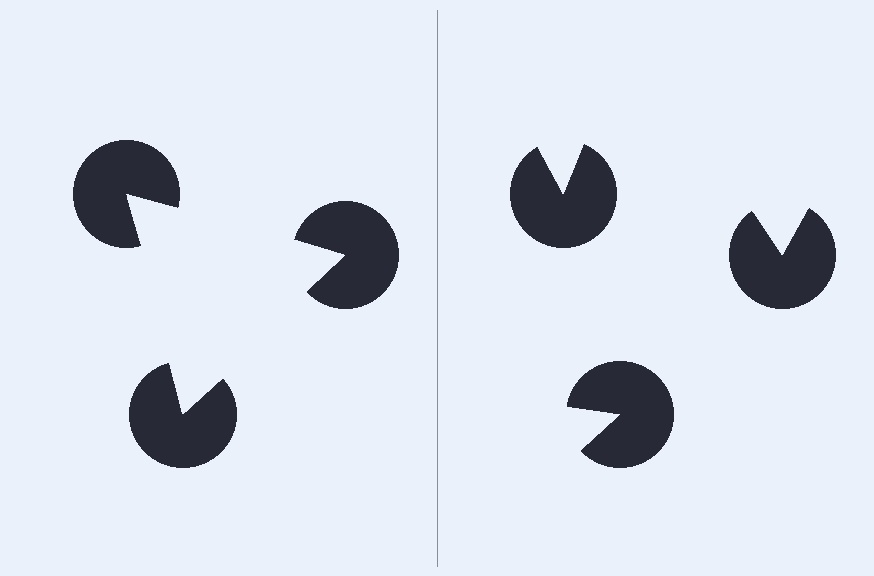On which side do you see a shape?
An illusory triangle appears on the left side. On the right side the wedge cuts are rotated, so no coherent shape forms.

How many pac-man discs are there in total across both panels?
6 — 3 on each side.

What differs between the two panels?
The pac-man discs are positioned identically on both sides; only the wedge orientations differ. On the left they align to a triangle; on the right they are misaligned.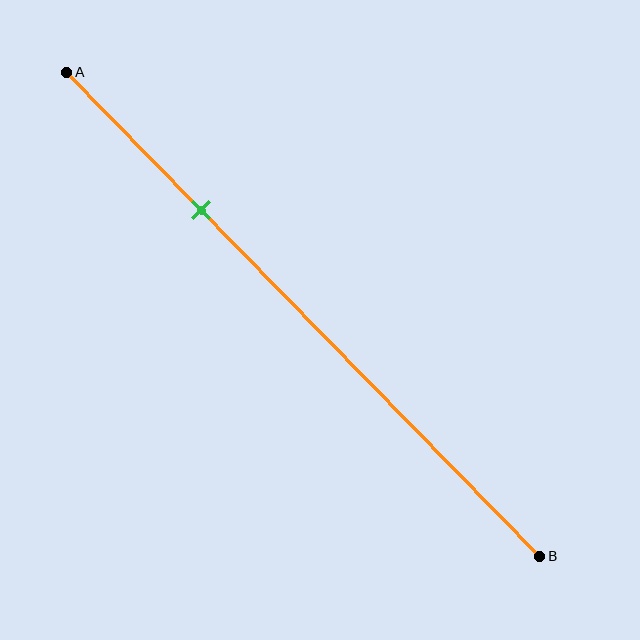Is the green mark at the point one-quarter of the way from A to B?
No, the mark is at about 30% from A, not at the 25% one-quarter point.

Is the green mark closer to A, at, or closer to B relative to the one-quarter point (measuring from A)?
The green mark is closer to point B than the one-quarter point of segment AB.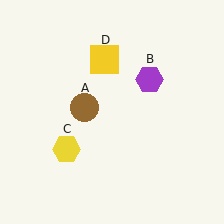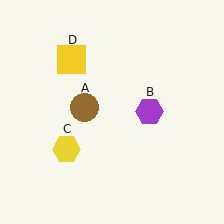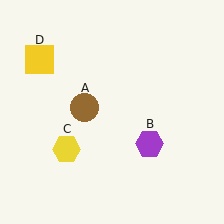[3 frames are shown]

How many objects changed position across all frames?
2 objects changed position: purple hexagon (object B), yellow square (object D).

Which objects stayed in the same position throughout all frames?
Brown circle (object A) and yellow hexagon (object C) remained stationary.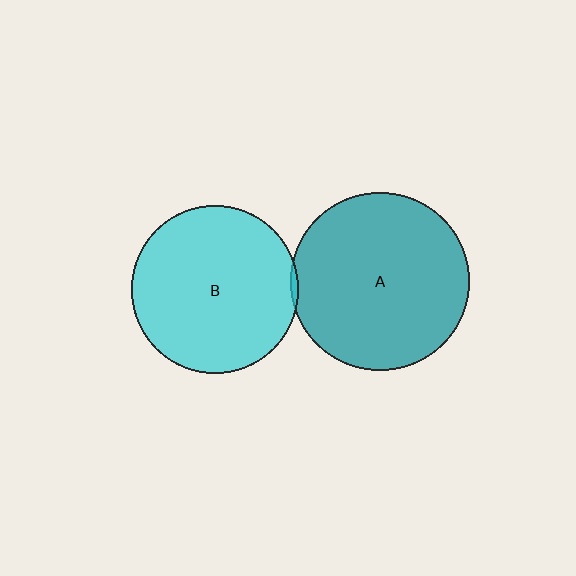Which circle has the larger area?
Circle A (teal).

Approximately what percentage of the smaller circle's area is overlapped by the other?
Approximately 5%.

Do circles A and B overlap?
Yes.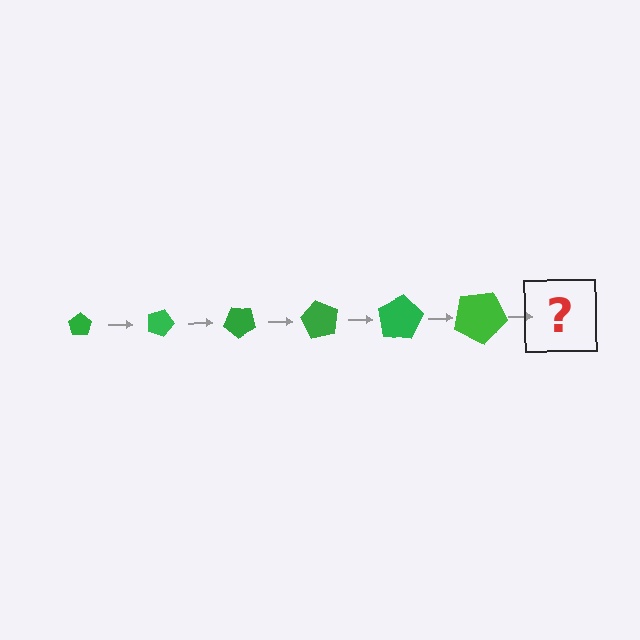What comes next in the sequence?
The next element should be a pentagon, larger than the previous one and rotated 120 degrees from the start.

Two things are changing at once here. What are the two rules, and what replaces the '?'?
The two rules are that the pentagon grows larger each step and it rotates 20 degrees each step. The '?' should be a pentagon, larger than the previous one and rotated 120 degrees from the start.